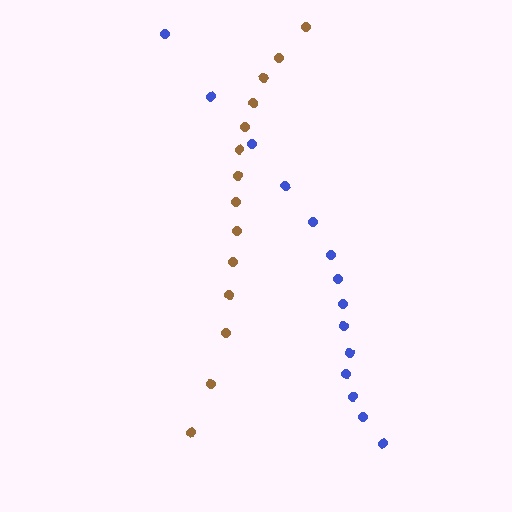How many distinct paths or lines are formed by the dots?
There are 2 distinct paths.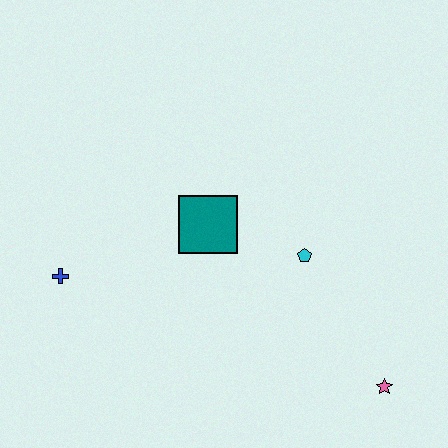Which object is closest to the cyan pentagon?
The teal square is closest to the cyan pentagon.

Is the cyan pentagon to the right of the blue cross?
Yes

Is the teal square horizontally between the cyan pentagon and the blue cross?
Yes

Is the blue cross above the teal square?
No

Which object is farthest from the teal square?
The pink star is farthest from the teal square.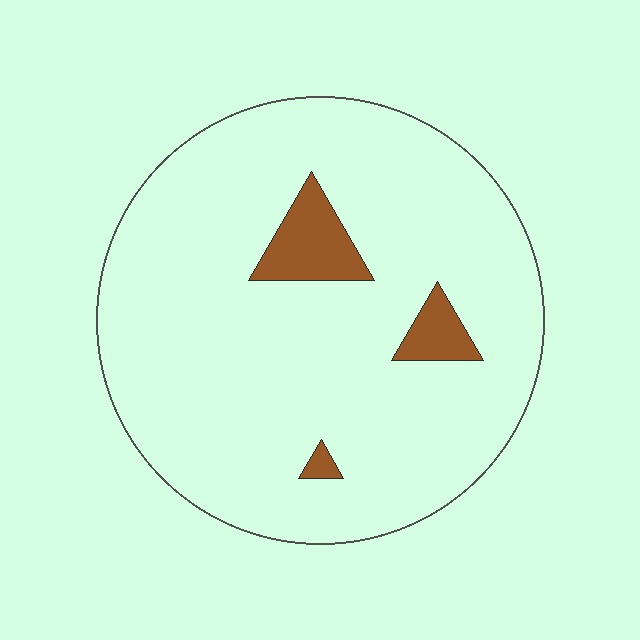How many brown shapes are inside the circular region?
3.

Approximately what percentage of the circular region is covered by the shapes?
Approximately 5%.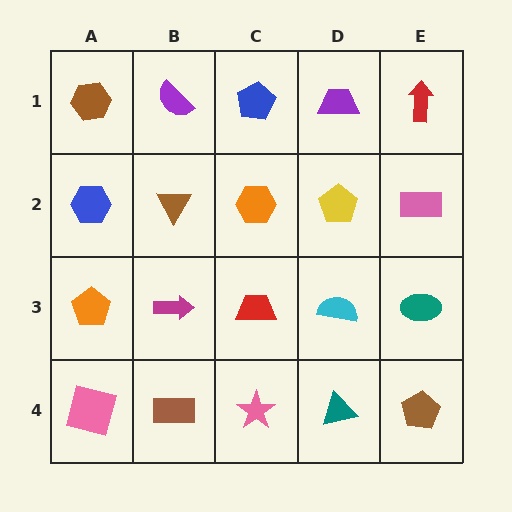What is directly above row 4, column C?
A red trapezoid.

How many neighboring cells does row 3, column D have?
4.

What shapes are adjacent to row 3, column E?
A pink rectangle (row 2, column E), a brown pentagon (row 4, column E), a cyan semicircle (row 3, column D).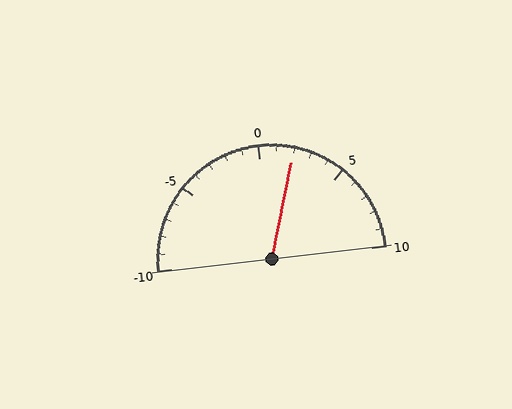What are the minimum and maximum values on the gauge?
The gauge ranges from -10 to 10.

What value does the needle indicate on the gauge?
The needle indicates approximately 2.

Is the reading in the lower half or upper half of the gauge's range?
The reading is in the upper half of the range (-10 to 10).